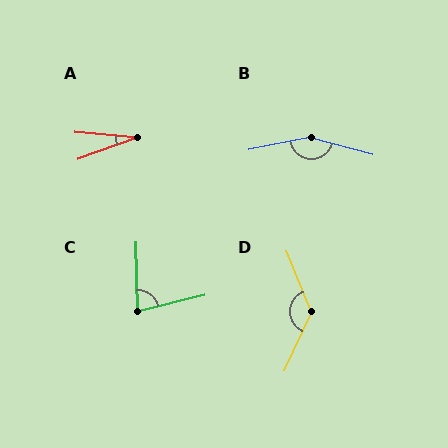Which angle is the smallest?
A, at approximately 25 degrees.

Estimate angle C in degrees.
Approximately 78 degrees.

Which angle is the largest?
B, at approximately 154 degrees.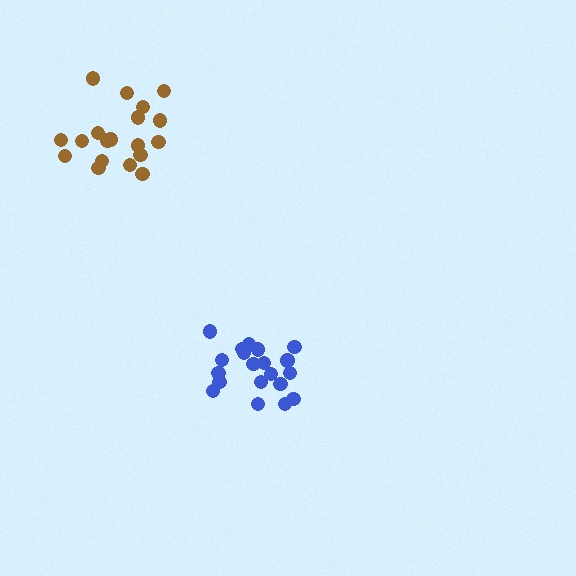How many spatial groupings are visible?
There are 2 spatial groupings.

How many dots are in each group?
Group 1: 20 dots, Group 2: 19 dots (39 total).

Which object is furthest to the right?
The blue cluster is rightmost.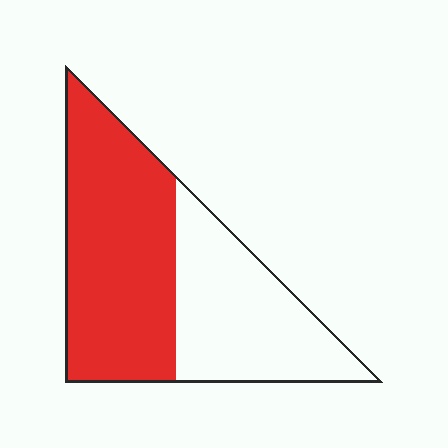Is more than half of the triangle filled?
Yes.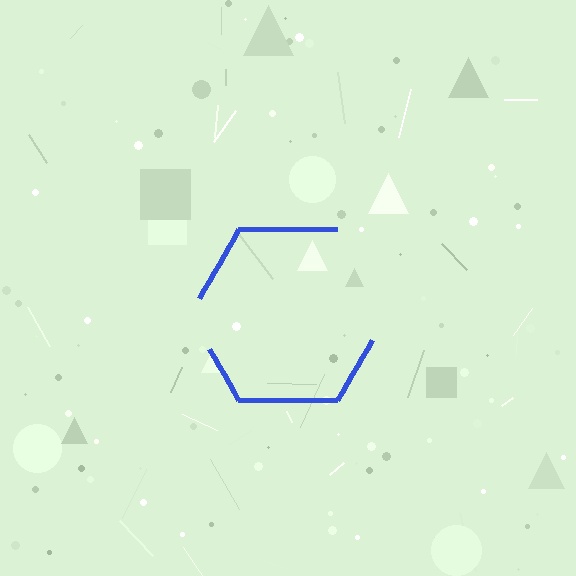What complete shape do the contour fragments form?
The contour fragments form a hexagon.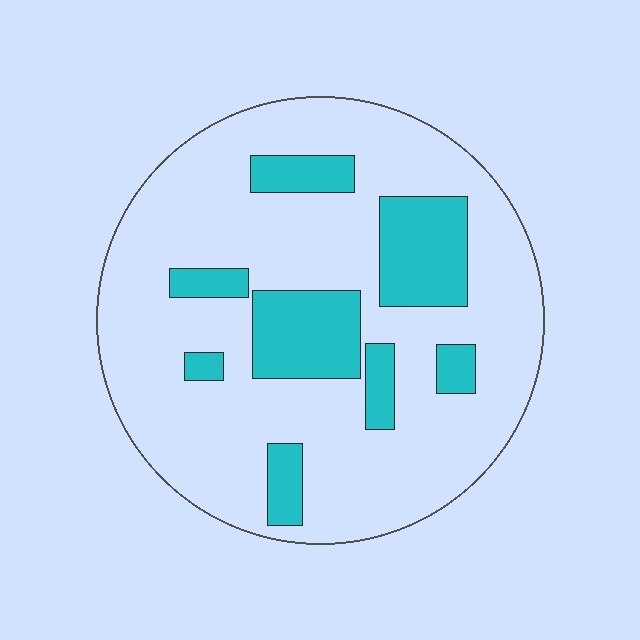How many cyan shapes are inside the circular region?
8.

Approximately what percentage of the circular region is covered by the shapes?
Approximately 20%.